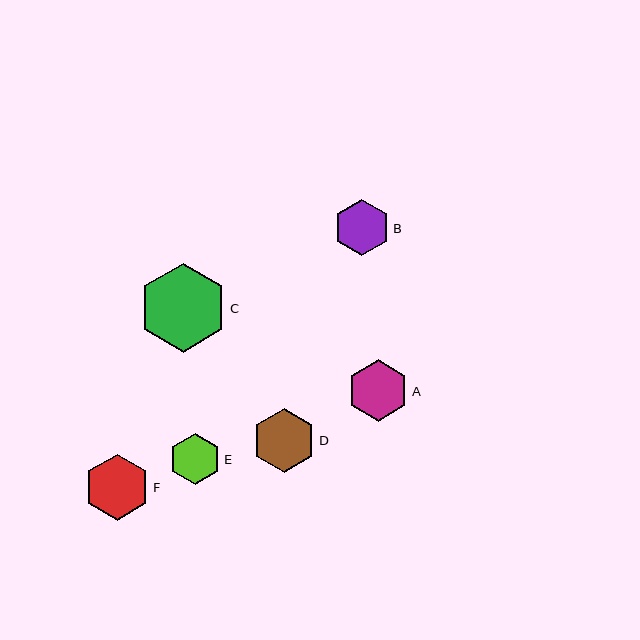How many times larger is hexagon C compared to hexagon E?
Hexagon C is approximately 1.7 times the size of hexagon E.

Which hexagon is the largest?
Hexagon C is the largest with a size of approximately 88 pixels.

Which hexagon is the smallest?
Hexagon E is the smallest with a size of approximately 51 pixels.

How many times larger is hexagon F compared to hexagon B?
Hexagon F is approximately 1.2 times the size of hexagon B.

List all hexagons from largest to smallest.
From largest to smallest: C, F, D, A, B, E.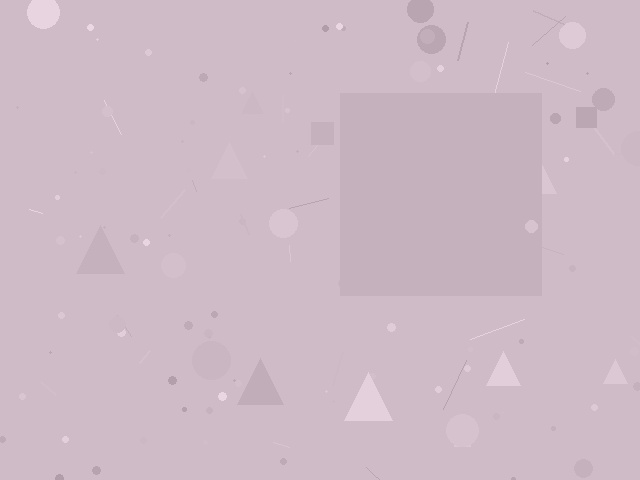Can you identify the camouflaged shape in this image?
The camouflaged shape is a square.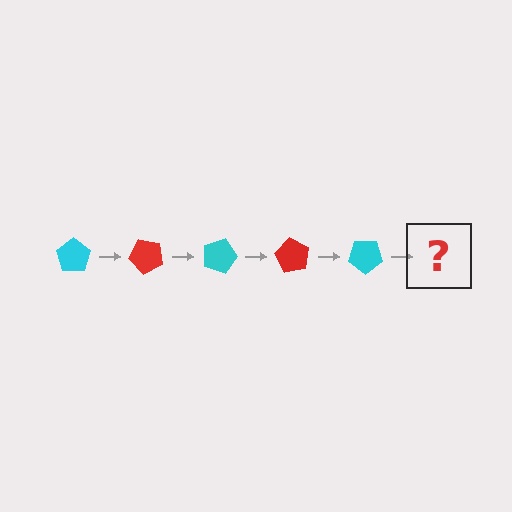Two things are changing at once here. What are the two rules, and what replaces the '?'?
The two rules are that it rotates 45 degrees each step and the color cycles through cyan and red. The '?' should be a red pentagon, rotated 225 degrees from the start.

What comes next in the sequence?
The next element should be a red pentagon, rotated 225 degrees from the start.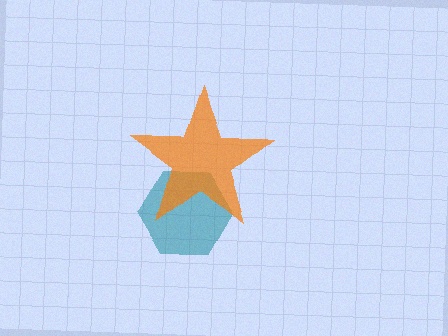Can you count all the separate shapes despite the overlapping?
Yes, there are 2 separate shapes.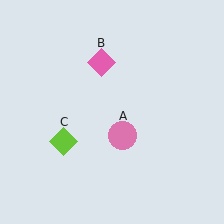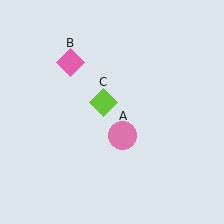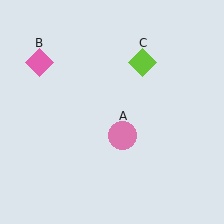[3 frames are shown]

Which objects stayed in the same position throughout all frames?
Pink circle (object A) remained stationary.